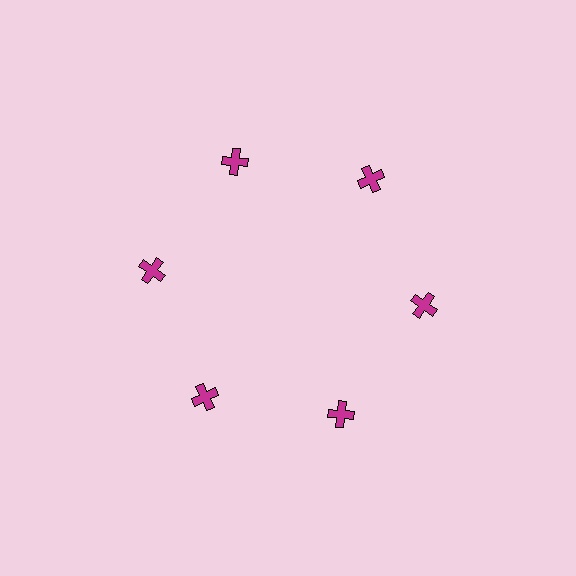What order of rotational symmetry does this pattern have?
This pattern has 6-fold rotational symmetry.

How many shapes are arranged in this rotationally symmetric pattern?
There are 6 shapes, arranged in 6 groups of 1.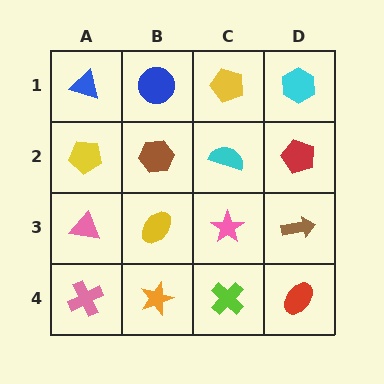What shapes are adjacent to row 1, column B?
A brown hexagon (row 2, column B), a blue triangle (row 1, column A), a yellow pentagon (row 1, column C).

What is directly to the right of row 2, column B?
A cyan semicircle.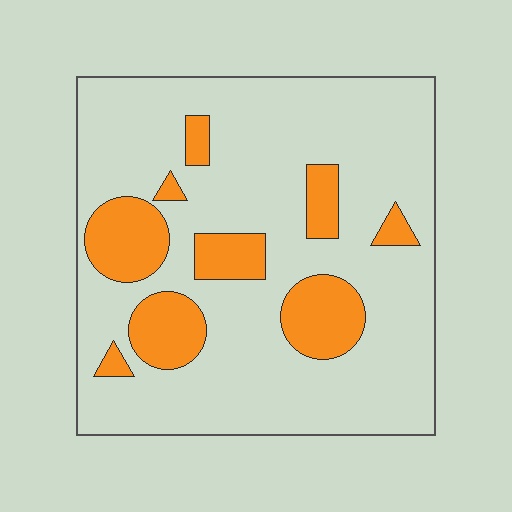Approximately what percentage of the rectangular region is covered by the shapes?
Approximately 20%.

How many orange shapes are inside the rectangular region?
9.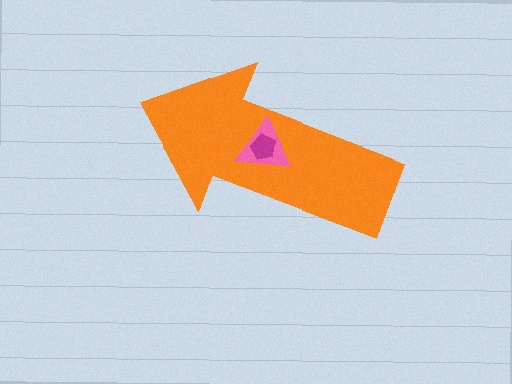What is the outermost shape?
The orange arrow.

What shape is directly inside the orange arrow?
The pink triangle.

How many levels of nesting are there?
3.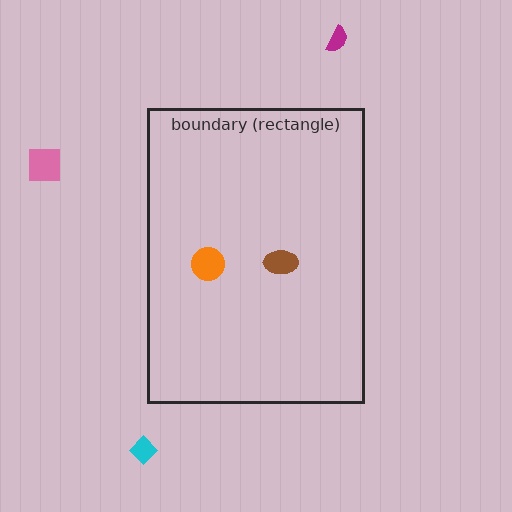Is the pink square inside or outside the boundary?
Outside.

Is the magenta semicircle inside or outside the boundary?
Outside.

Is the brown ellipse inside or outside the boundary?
Inside.